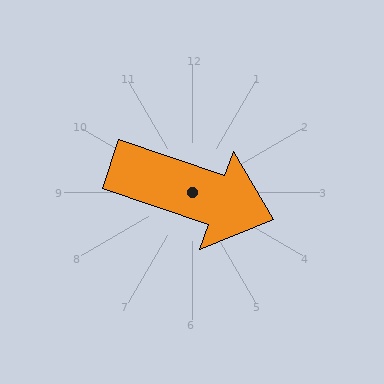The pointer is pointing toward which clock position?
Roughly 4 o'clock.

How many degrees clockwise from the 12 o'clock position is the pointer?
Approximately 109 degrees.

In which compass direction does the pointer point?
East.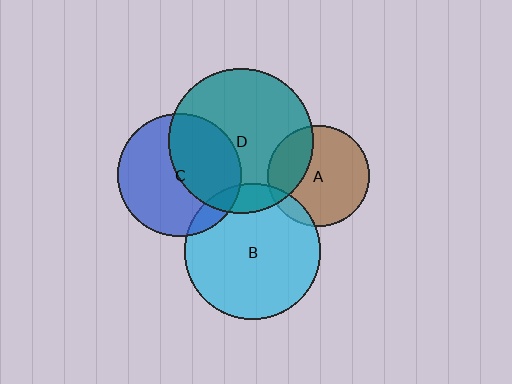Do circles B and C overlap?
Yes.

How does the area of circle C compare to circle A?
Approximately 1.5 times.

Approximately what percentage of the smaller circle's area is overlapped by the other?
Approximately 10%.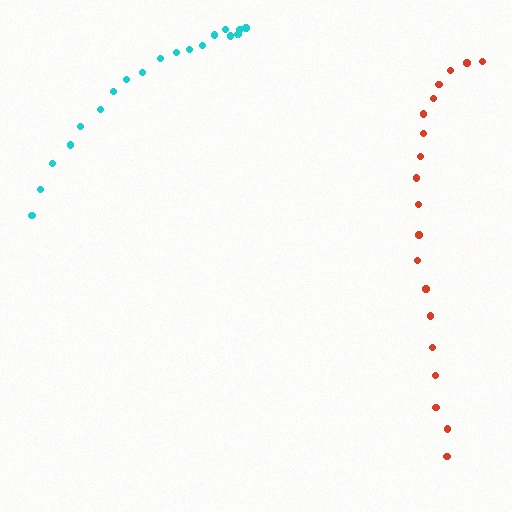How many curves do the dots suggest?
There are 2 distinct paths.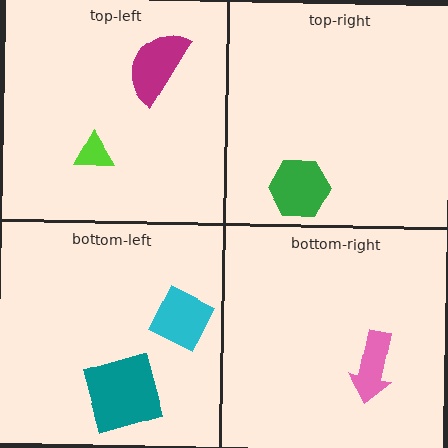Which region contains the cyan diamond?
The bottom-left region.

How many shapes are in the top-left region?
2.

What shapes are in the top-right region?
The green hexagon.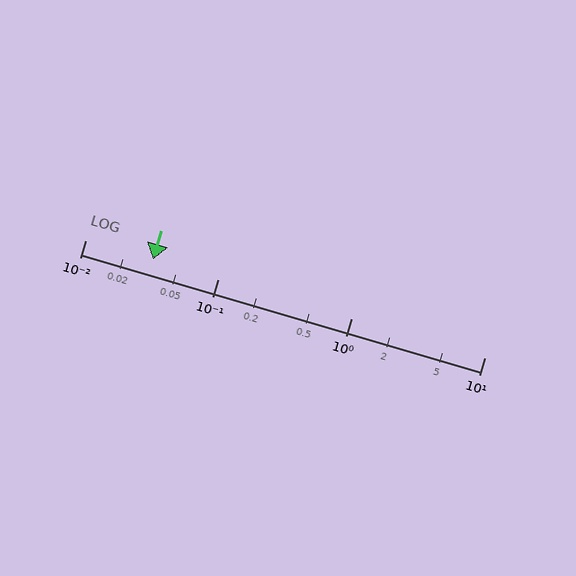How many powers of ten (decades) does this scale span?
The scale spans 3 decades, from 0.01 to 10.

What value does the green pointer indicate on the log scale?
The pointer indicates approximately 0.032.